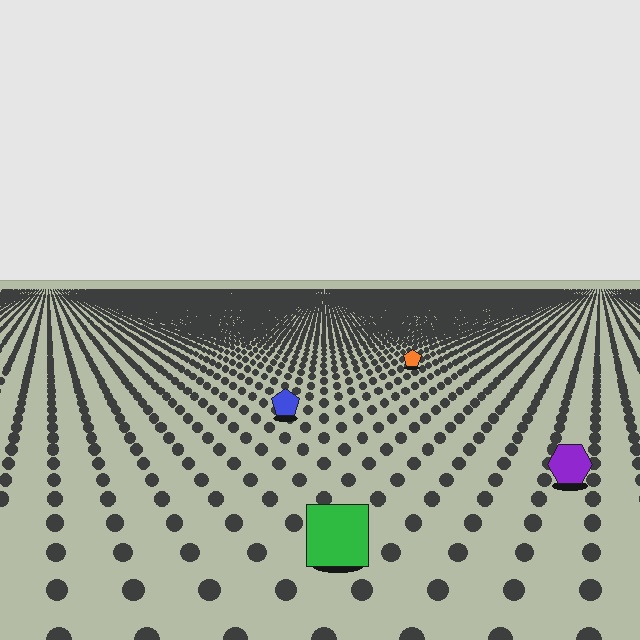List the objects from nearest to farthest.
From nearest to farthest: the green square, the purple hexagon, the blue pentagon, the orange pentagon.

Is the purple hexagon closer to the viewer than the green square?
No. The green square is closer — you can tell from the texture gradient: the ground texture is coarser near it.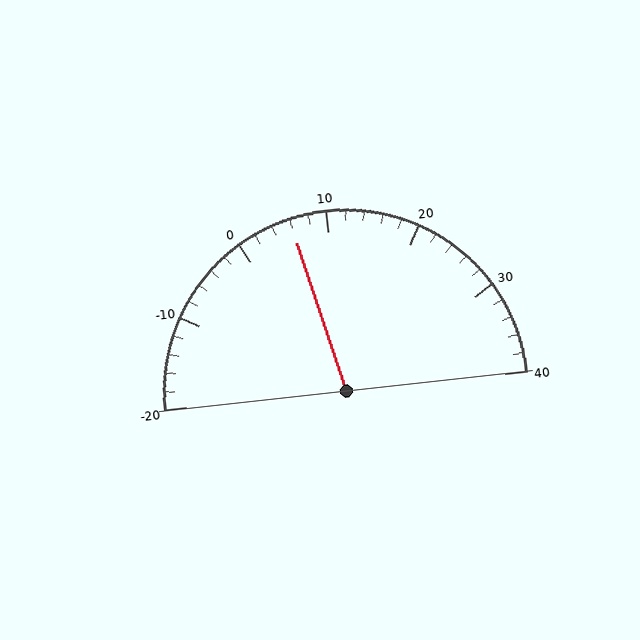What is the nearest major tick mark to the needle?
The nearest major tick mark is 10.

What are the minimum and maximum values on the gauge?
The gauge ranges from -20 to 40.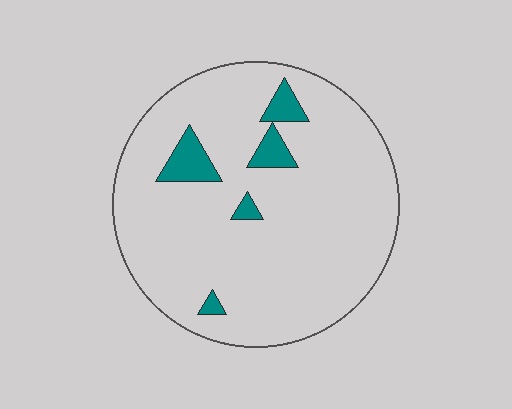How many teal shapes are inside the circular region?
5.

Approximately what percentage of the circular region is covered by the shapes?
Approximately 10%.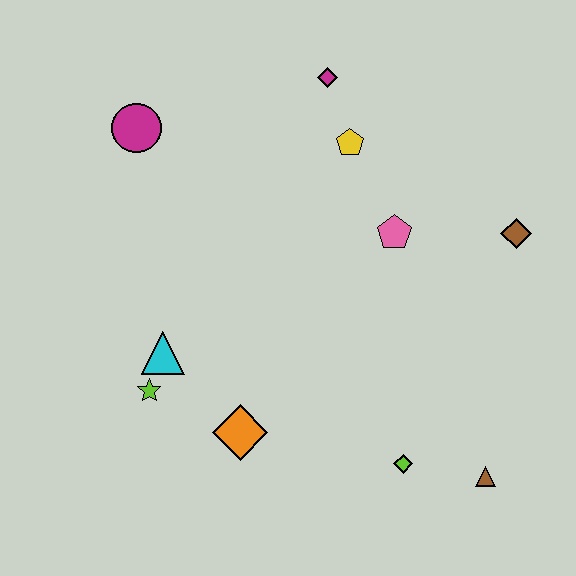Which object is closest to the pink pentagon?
The yellow pentagon is closest to the pink pentagon.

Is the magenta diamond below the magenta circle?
No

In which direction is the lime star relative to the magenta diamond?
The lime star is below the magenta diamond.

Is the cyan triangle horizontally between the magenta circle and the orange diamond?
Yes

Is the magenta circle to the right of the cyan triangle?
No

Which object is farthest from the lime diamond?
The magenta circle is farthest from the lime diamond.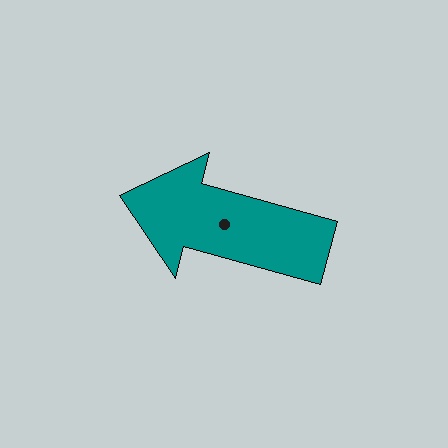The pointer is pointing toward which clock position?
Roughly 10 o'clock.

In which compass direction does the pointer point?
West.